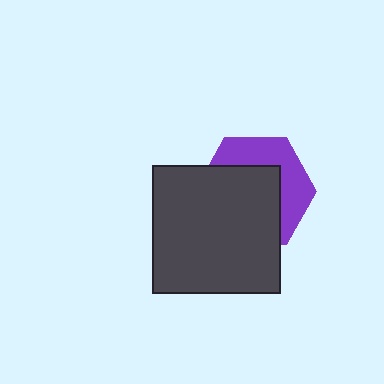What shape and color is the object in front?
The object in front is a dark gray square.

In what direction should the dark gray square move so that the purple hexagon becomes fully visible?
The dark gray square should move toward the lower-left. That is the shortest direction to clear the overlap and leave the purple hexagon fully visible.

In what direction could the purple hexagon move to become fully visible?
The purple hexagon could move toward the upper-right. That would shift it out from behind the dark gray square entirely.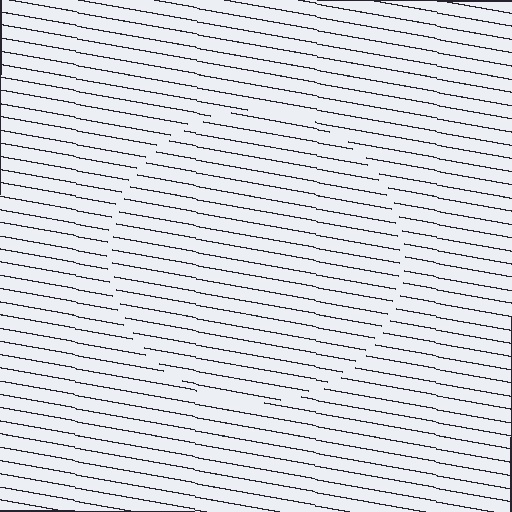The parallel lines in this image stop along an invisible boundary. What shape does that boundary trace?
An illusory circle. The interior of the shape contains the same grating, shifted by half a period — the contour is defined by the phase discontinuity where line-ends from the inner and outer gratings abut.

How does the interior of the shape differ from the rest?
The interior of the shape contains the same grating, shifted by half a period — the contour is defined by the phase discontinuity where line-ends from the inner and outer gratings abut.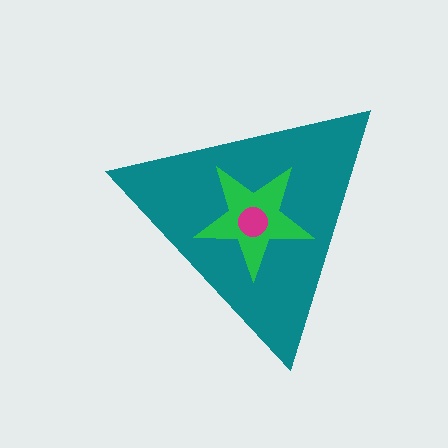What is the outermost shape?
The teal triangle.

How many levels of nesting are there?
3.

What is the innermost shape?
The magenta circle.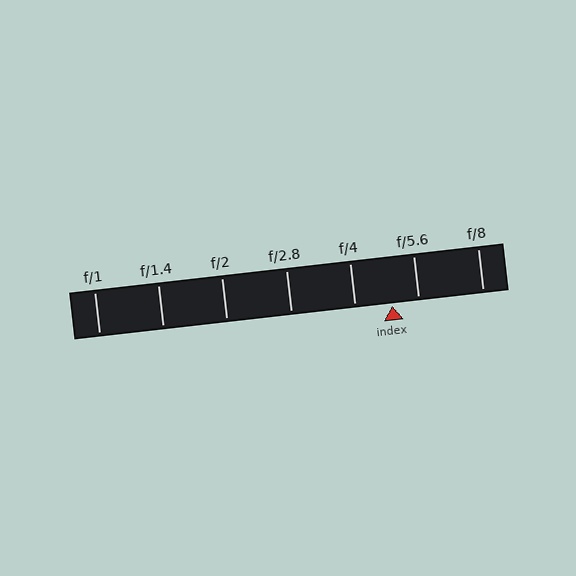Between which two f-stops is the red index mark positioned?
The index mark is between f/4 and f/5.6.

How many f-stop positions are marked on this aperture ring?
There are 7 f-stop positions marked.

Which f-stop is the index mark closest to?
The index mark is closest to f/5.6.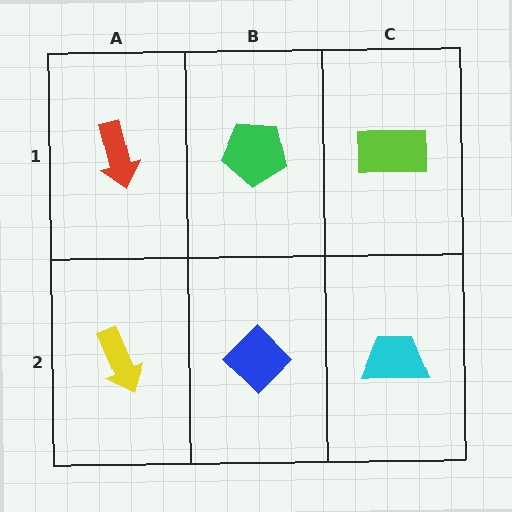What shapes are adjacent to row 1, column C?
A cyan trapezoid (row 2, column C), a green pentagon (row 1, column B).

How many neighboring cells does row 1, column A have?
2.